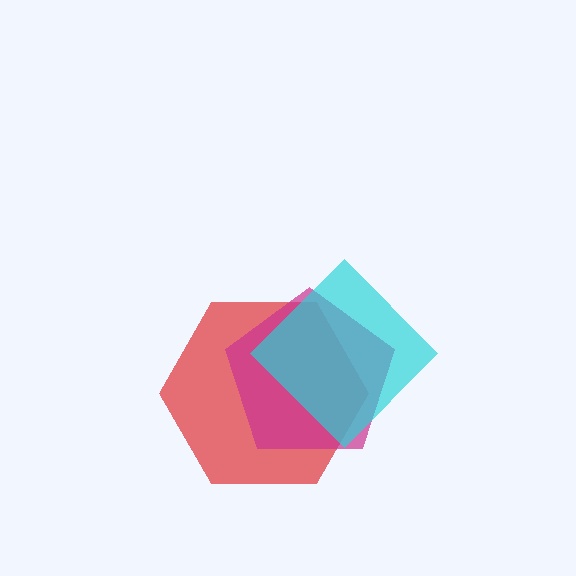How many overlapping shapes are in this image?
There are 3 overlapping shapes in the image.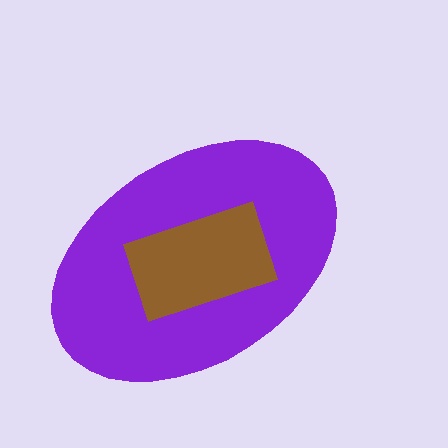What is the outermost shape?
The purple ellipse.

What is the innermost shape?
The brown rectangle.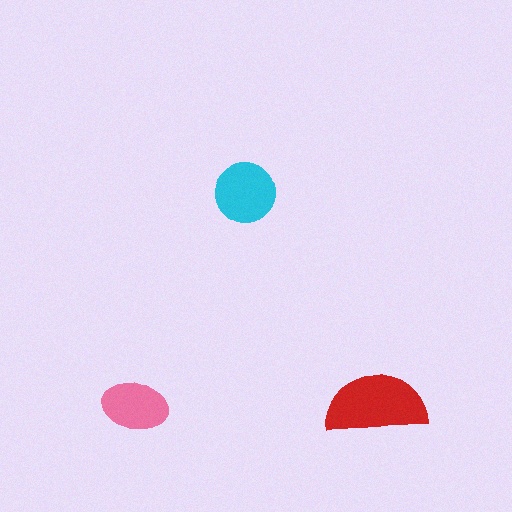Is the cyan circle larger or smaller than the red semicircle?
Smaller.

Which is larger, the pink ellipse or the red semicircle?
The red semicircle.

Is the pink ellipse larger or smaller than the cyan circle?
Smaller.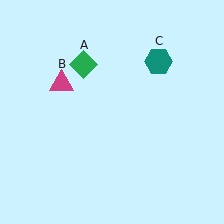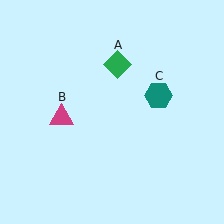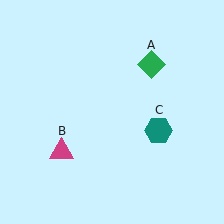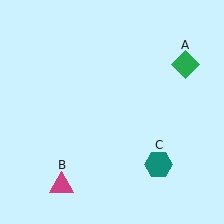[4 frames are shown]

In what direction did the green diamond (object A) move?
The green diamond (object A) moved right.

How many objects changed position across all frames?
3 objects changed position: green diamond (object A), magenta triangle (object B), teal hexagon (object C).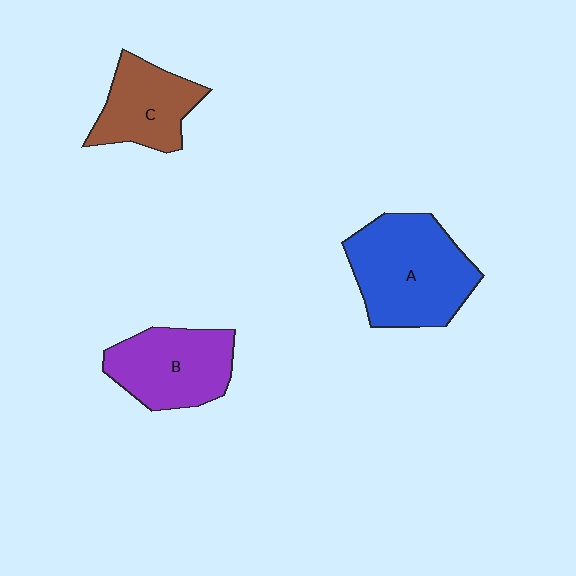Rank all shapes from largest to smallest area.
From largest to smallest: A (blue), B (purple), C (brown).